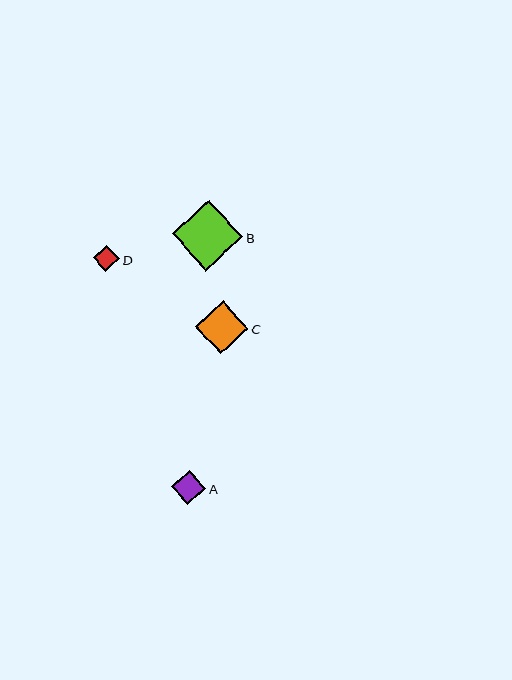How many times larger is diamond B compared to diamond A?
Diamond B is approximately 2.1 times the size of diamond A.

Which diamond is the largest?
Diamond B is the largest with a size of approximately 70 pixels.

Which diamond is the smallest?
Diamond D is the smallest with a size of approximately 26 pixels.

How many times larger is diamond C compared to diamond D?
Diamond C is approximately 2.0 times the size of diamond D.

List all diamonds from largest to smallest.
From largest to smallest: B, C, A, D.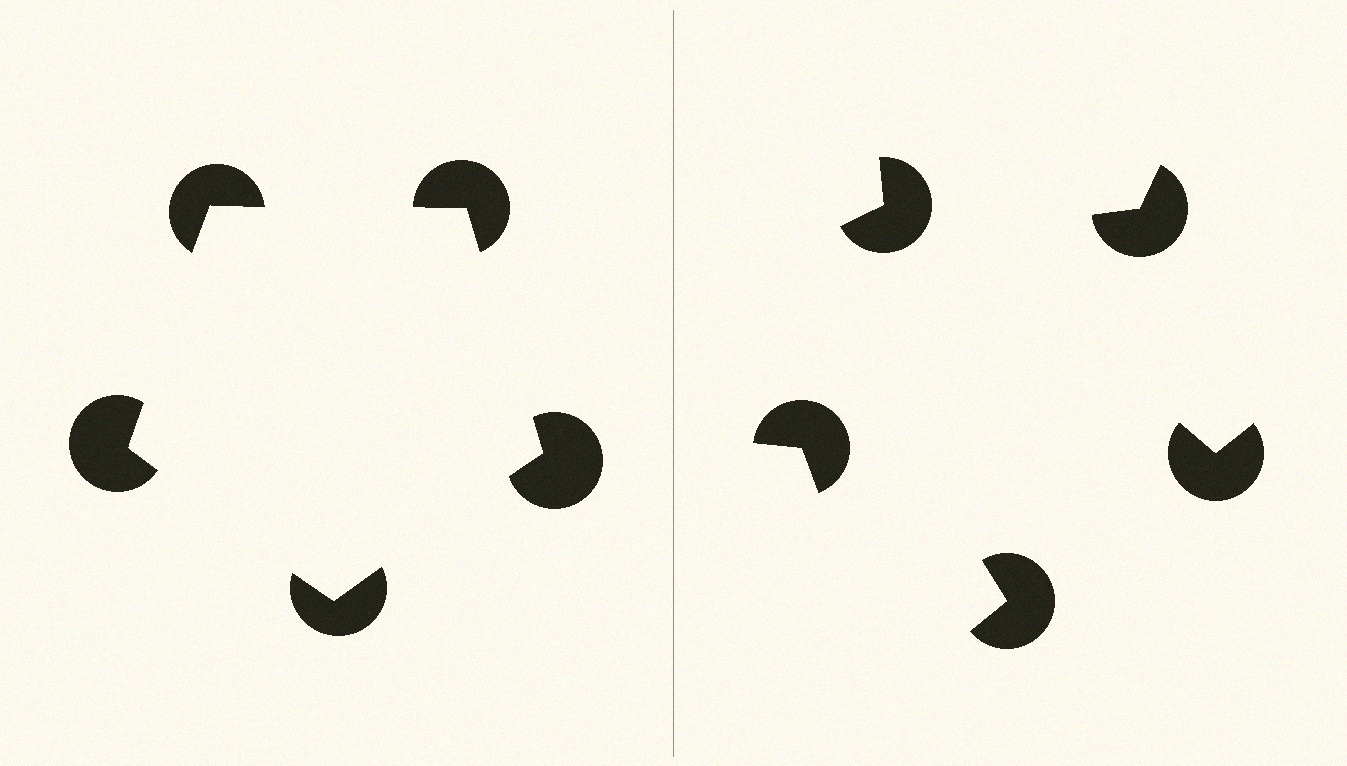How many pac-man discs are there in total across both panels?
10 — 5 on each side.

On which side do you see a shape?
An illusory pentagon appears on the left side. On the right side the wedge cuts are rotated, so no coherent shape forms.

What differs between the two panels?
The pac-man discs are positioned identically on both sides; only the wedge orientations differ. On the left they align to a pentagon; on the right they are misaligned.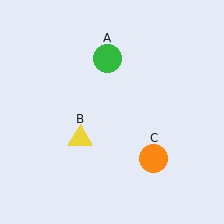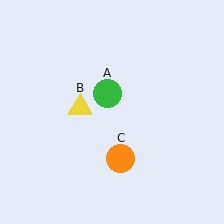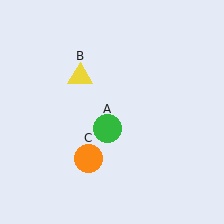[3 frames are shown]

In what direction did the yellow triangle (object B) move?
The yellow triangle (object B) moved up.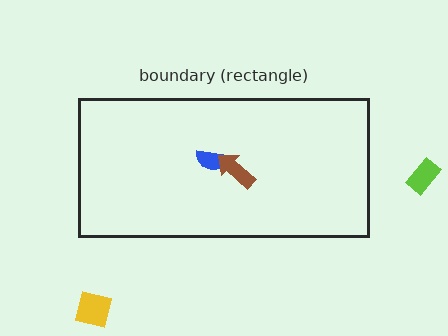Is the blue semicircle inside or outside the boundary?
Inside.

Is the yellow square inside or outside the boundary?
Outside.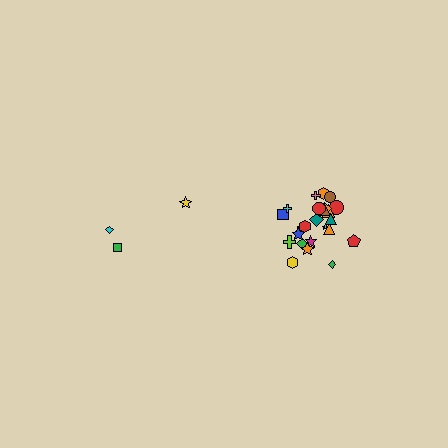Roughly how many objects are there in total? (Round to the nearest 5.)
Roughly 30 objects in total.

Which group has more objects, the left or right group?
The right group.